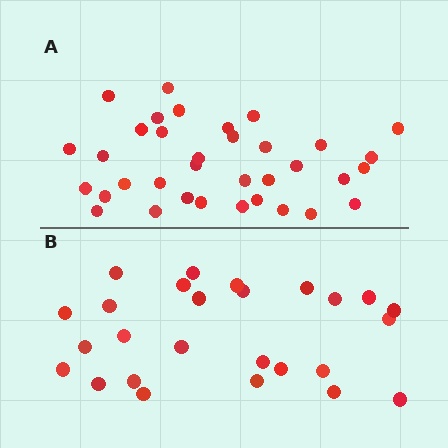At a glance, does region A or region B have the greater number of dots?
Region A (the top region) has more dots.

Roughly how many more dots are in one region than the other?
Region A has roughly 8 or so more dots than region B.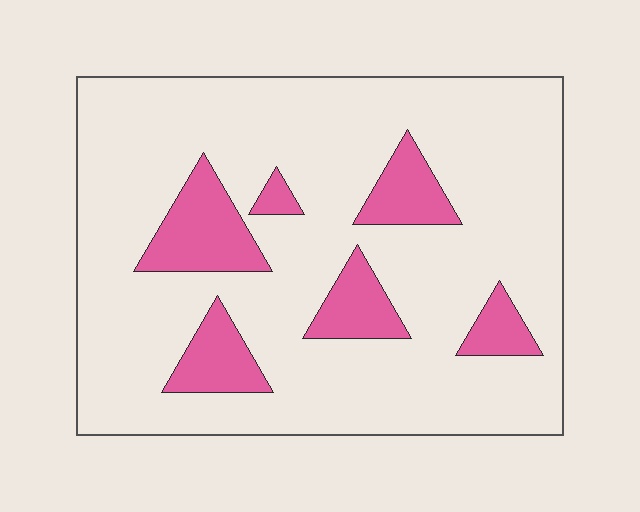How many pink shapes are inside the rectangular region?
6.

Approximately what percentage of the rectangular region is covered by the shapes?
Approximately 15%.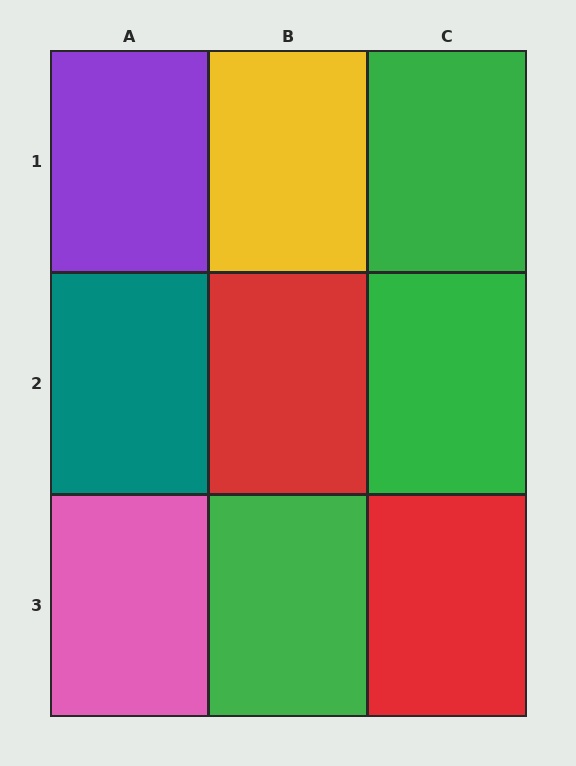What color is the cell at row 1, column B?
Yellow.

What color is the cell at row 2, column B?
Red.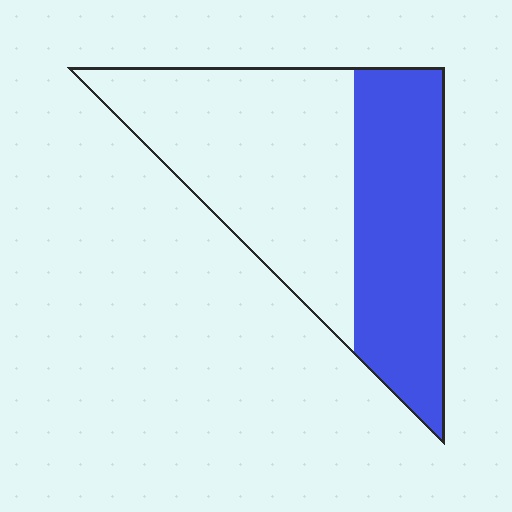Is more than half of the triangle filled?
No.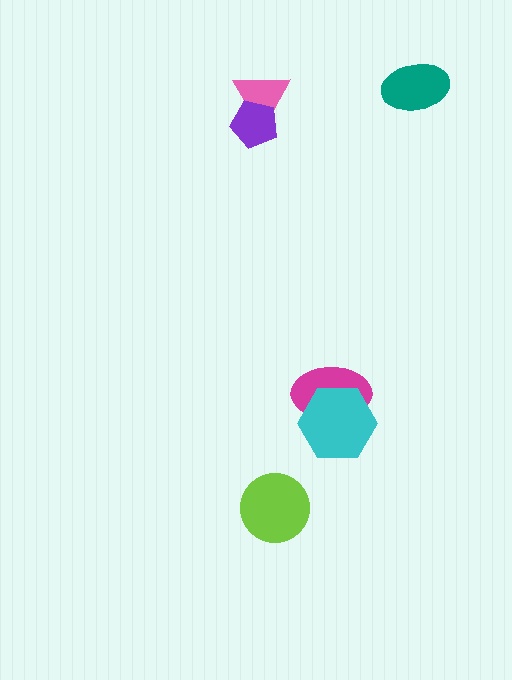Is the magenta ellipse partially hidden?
Yes, it is partially covered by another shape.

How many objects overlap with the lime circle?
0 objects overlap with the lime circle.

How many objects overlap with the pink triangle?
1 object overlaps with the pink triangle.